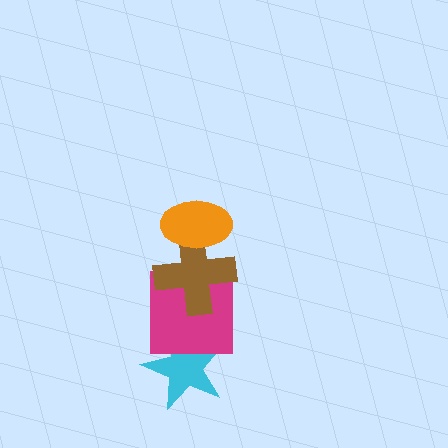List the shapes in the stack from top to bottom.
From top to bottom: the orange ellipse, the brown cross, the magenta square, the cyan star.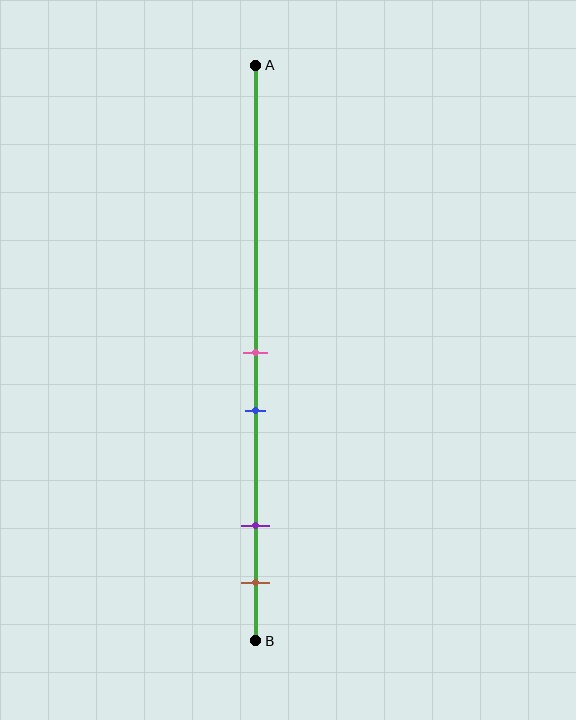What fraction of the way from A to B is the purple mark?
The purple mark is approximately 80% (0.8) of the way from A to B.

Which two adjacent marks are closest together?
The pink and blue marks are the closest adjacent pair.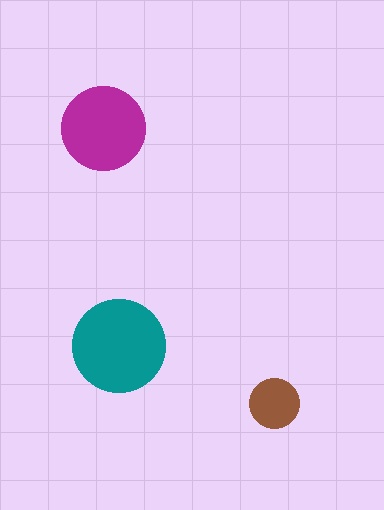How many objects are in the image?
There are 3 objects in the image.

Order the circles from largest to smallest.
the teal one, the magenta one, the brown one.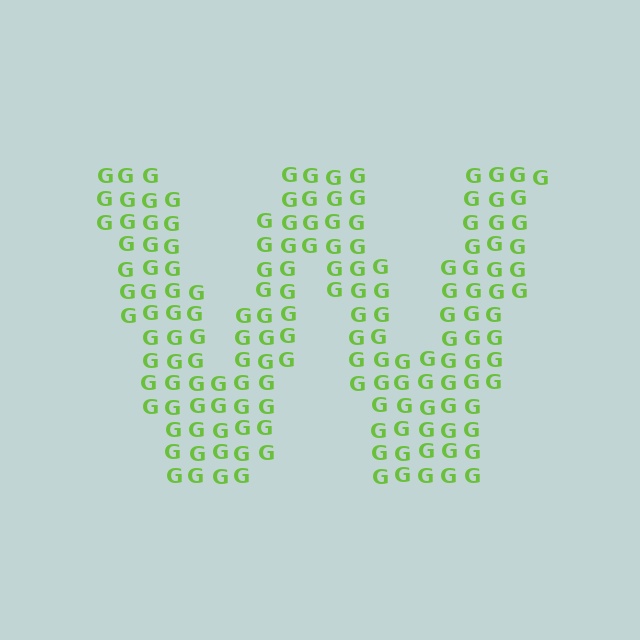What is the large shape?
The large shape is the letter W.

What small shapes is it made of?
It is made of small letter G's.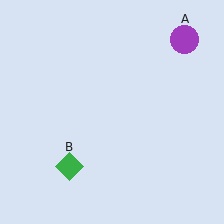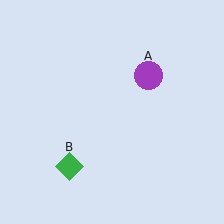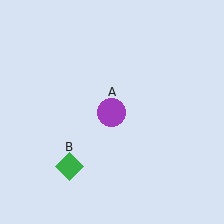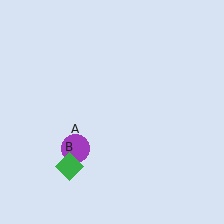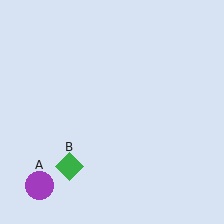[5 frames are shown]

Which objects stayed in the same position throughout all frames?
Green diamond (object B) remained stationary.